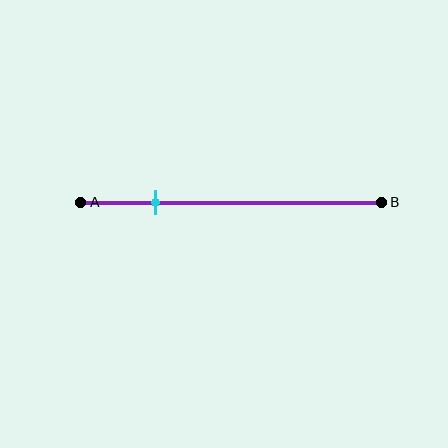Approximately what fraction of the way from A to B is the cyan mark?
The cyan mark is approximately 25% of the way from A to B.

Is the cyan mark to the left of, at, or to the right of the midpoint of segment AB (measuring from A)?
The cyan mark is to the left of the midpoint of segment AB.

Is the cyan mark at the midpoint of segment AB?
No, the mark is at about 25% from A, not at the 50% midpoint.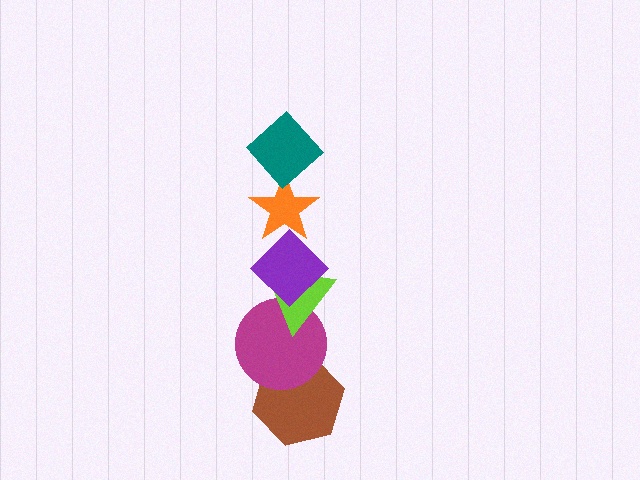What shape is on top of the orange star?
The teal diamond is on top of the orange star.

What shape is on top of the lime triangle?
The purple diamond is on top of the lime triangle.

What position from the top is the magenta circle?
The magenta circle is 5th from the top.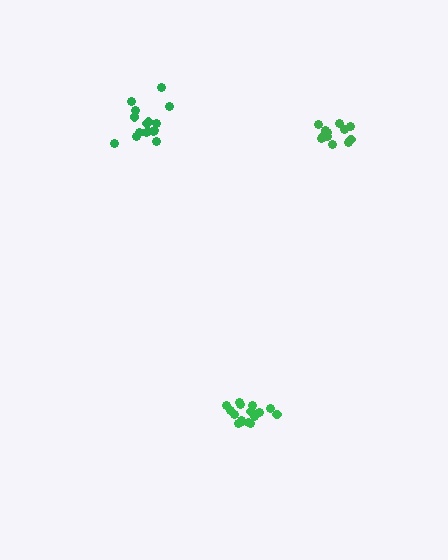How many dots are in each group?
Group 1: 12 dots, Group 2: 16 dots, Group 3: 16 dots (44 total).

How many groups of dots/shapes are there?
There are 3 groups.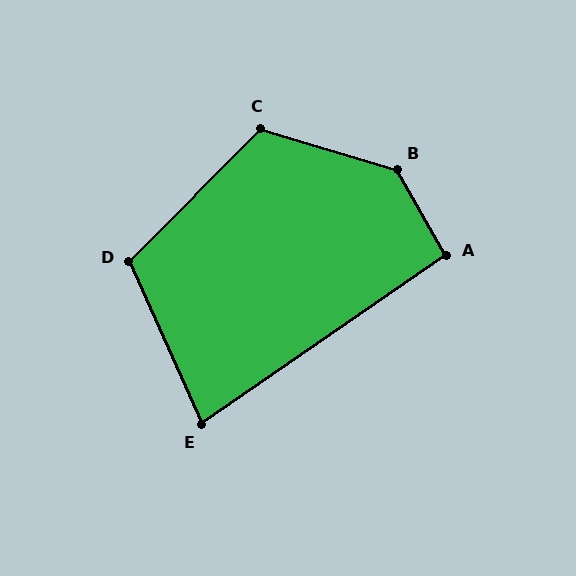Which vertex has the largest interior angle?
B, at approximately 136 degrees.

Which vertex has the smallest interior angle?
E, at approximately 79 degrees.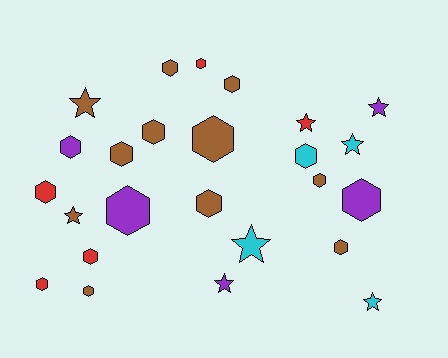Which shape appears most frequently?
Hexagon, with 17 objects.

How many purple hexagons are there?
There are 3 purple hexagons.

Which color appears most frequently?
Brown, with 11 objects.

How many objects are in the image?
There are 25 objects.